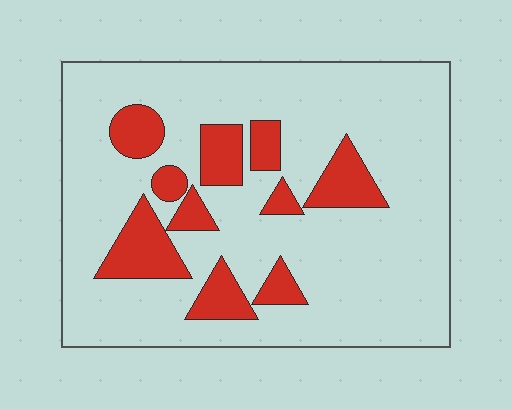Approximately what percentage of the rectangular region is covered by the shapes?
Approximately 20%.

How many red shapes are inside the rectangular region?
10.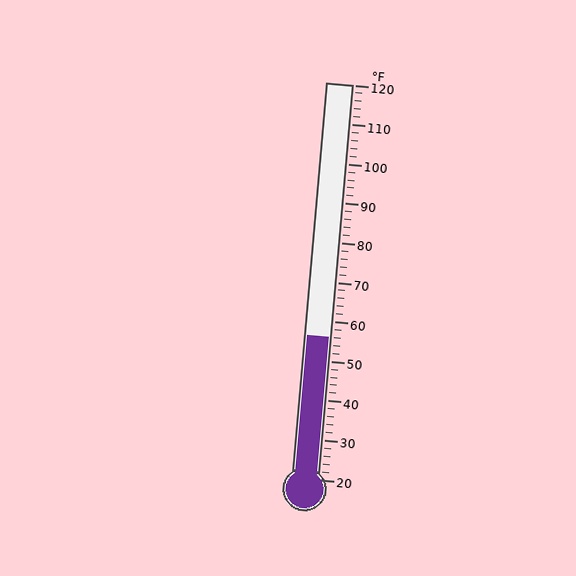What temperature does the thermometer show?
The thermometer shows approximately 56°F.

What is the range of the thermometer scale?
The thermometer scale ranges from 20°F to 120°F.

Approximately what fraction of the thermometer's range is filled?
The thermometer is filled to approximately 35% of its range.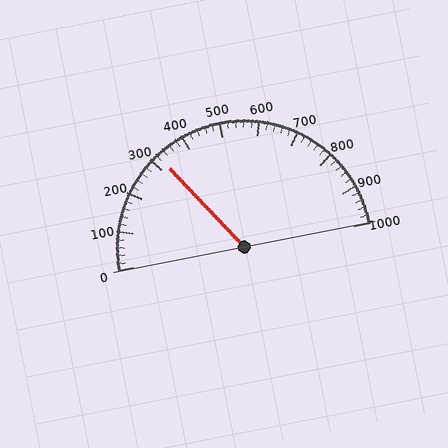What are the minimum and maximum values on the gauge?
The gauge ranges from 0 to 1000.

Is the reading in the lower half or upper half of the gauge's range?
The reading is in the lower half of the range (0 to 1000).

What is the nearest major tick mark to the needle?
The nearest major tick mark is 300.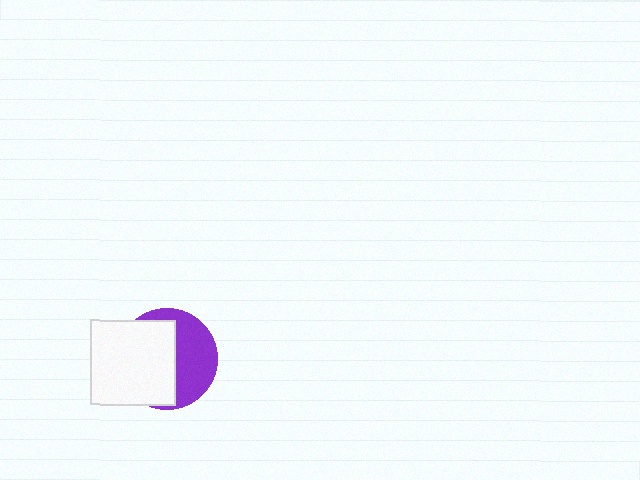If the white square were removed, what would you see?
You would see the complete purple circle.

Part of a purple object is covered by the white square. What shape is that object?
It is a circle.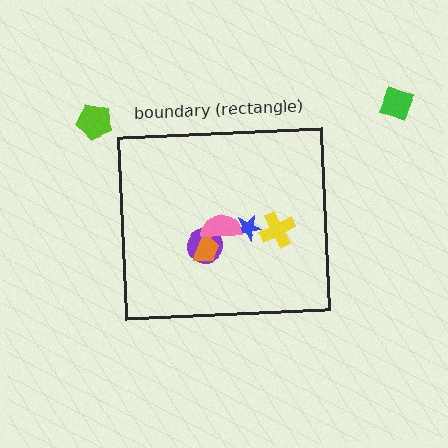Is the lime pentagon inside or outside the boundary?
Outside.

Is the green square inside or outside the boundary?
Outside.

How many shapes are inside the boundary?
5 inside, 2 outside.